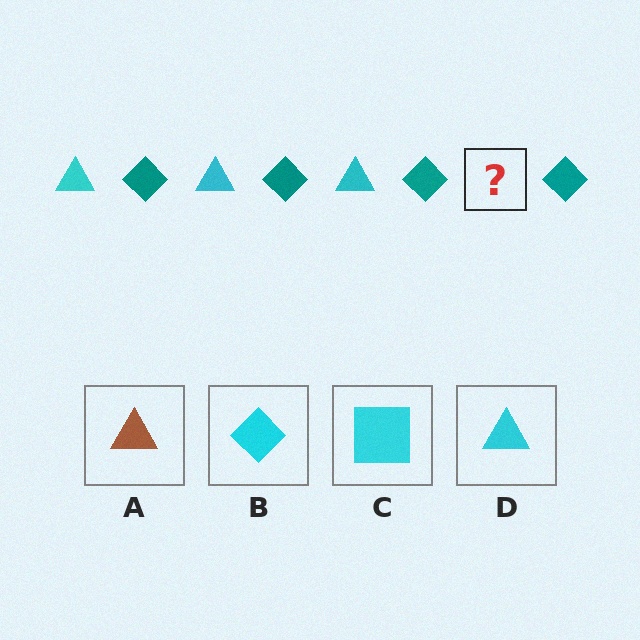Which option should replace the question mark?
Option D.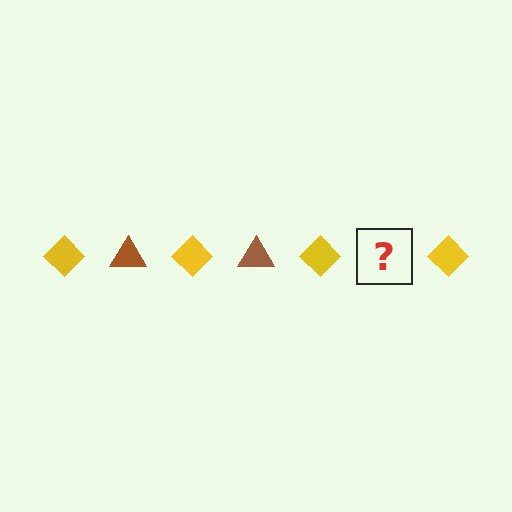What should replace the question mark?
The question mark should be replaced with a brown triangle.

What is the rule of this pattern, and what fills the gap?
The rule is that the pattern alternates between yellow diamond and brown triangle. The gap should be filled with a brown triangle.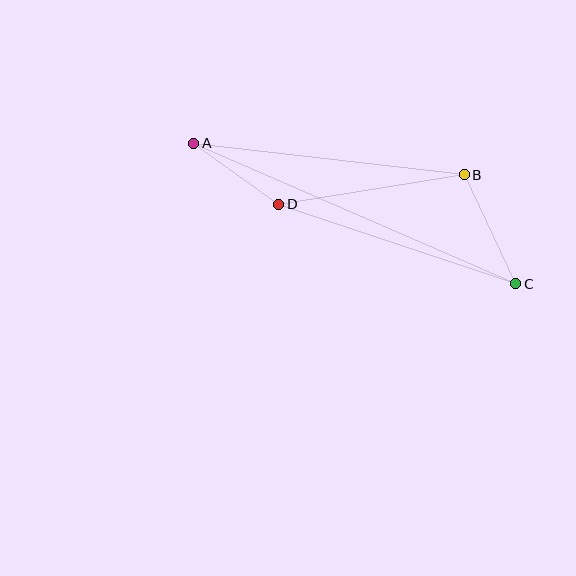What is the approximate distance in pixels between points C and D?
The distance between C and D is approximately 250 pixels.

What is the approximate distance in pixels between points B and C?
The distance between B and C is approximately 121 pixels.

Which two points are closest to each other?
Points A and D are closest to each other.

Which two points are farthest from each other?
Points A and C are farthest from each other.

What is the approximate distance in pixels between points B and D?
The distance between B and D is approximately 188 pixels.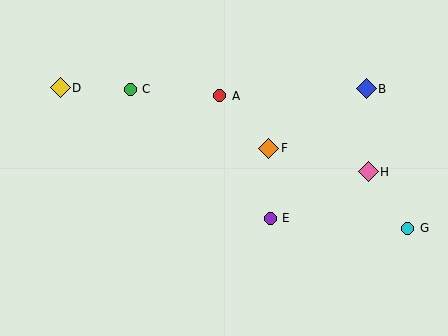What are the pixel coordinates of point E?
Point E is at (270, 218).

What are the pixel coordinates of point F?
Point F is at (269, 148).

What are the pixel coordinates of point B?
Point B is at (366, 89).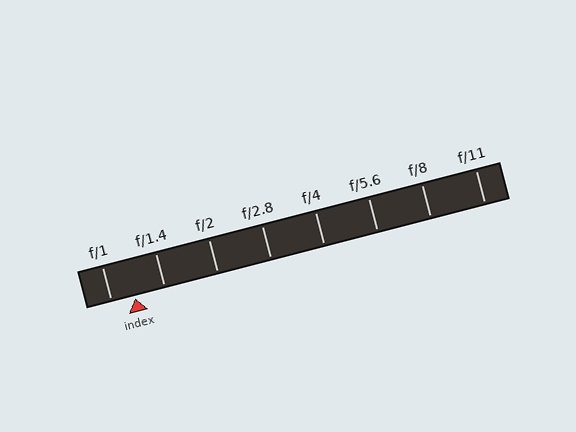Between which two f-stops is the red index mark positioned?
The index mark is between f/1 and f/1.4.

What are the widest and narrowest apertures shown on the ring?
The widest aperture shown is f/1 and the narrowest is f/11.